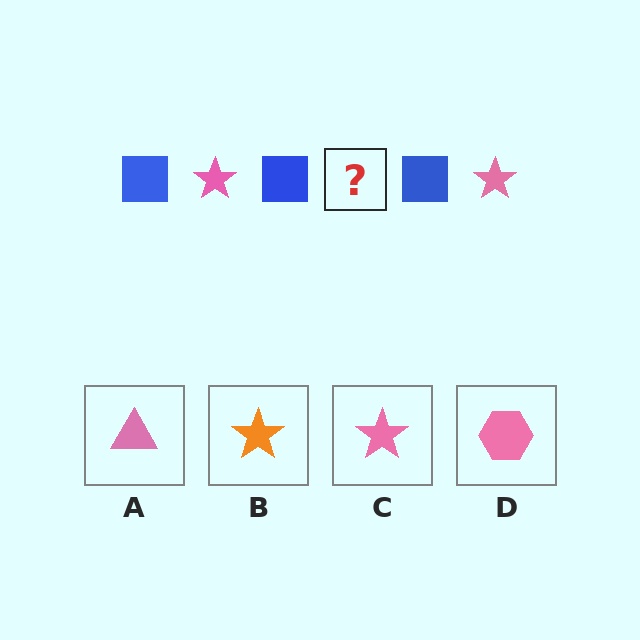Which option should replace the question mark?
Option C.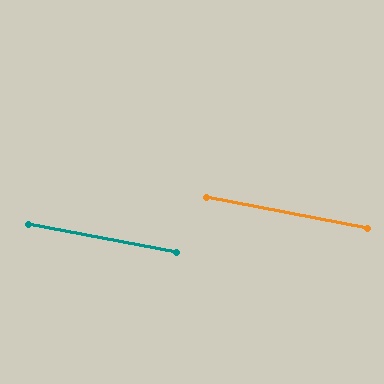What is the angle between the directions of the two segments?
Approximately 0 degrees.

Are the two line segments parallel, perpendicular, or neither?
Parallel — their directions differ by only 0.0°.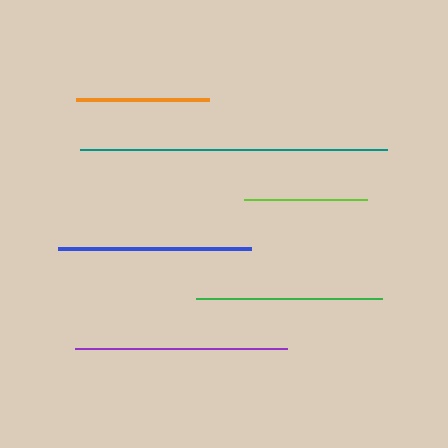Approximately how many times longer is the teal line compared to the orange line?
The teal line is approximately 2.3 times the length of the orange line.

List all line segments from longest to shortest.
From longest to shortest: teal, purple, blue, green, orange, lime.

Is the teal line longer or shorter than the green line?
The teal line is longer than the green line.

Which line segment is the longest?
The teal line is the longest at approximately 307 pixels.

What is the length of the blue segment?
The blue segment is approximately 193 pixels long.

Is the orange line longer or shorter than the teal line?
The teal line is longer than the orange line.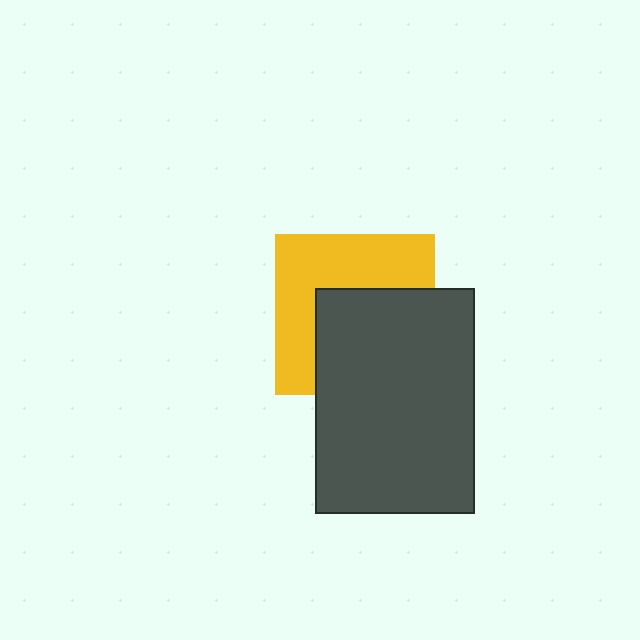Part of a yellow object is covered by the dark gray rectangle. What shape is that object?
It is a square.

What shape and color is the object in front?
The object in front is a dark gray rectangle.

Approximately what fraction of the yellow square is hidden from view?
Roughly 50% of the yellow square is hidden behind the dark gray rectangle.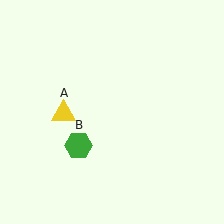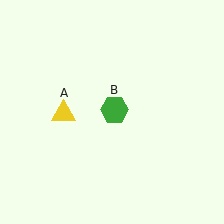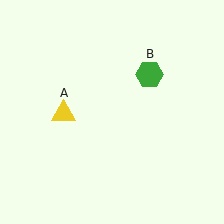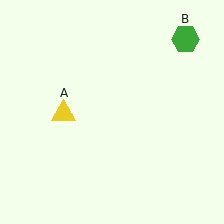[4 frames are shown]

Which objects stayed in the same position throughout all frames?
Yellow triangle (object A) remained stationary.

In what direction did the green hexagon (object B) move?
The green hexagon (object B) moved up and to the right.